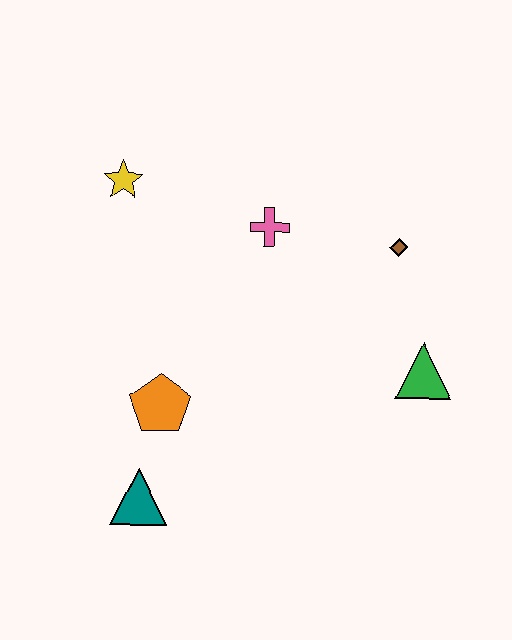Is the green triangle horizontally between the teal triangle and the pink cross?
No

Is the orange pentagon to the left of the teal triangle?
No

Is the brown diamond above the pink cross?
No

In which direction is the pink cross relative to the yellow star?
The pink cross is to the right of the yellow star.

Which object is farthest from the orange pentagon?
The brown diamond is farthest from the orange pentagon.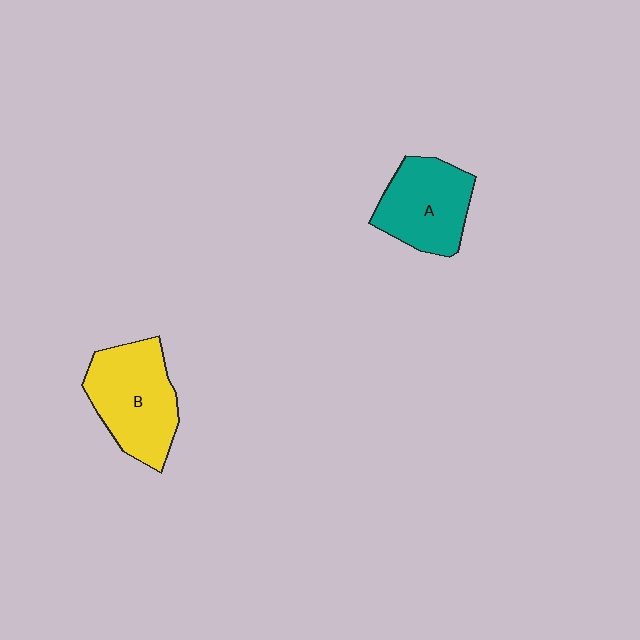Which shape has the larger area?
Shape B (yellow).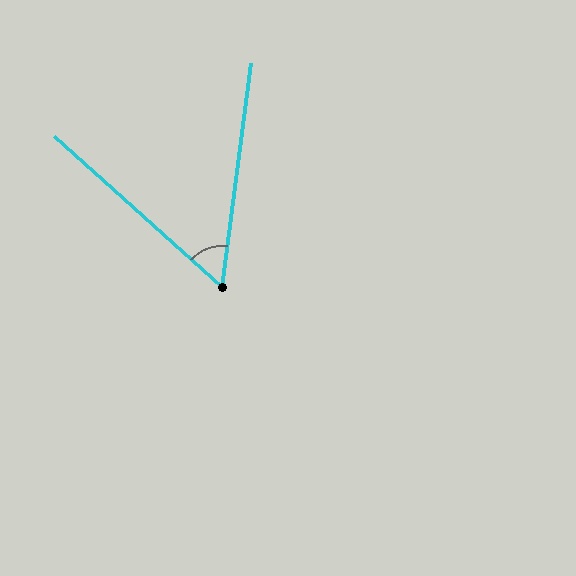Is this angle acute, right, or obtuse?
It is acute.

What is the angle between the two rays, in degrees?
Approximately 56 degrees.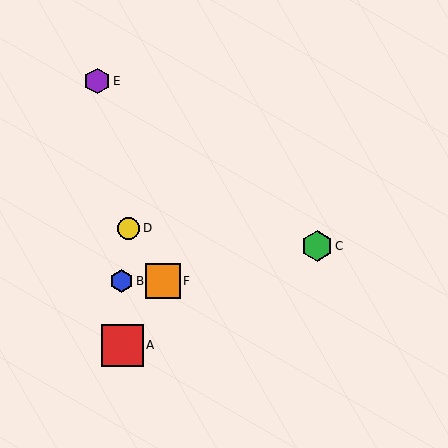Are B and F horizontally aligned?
Yes, both are at y≈281.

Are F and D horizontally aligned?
No, F is at y≈281 and D is at y≈228.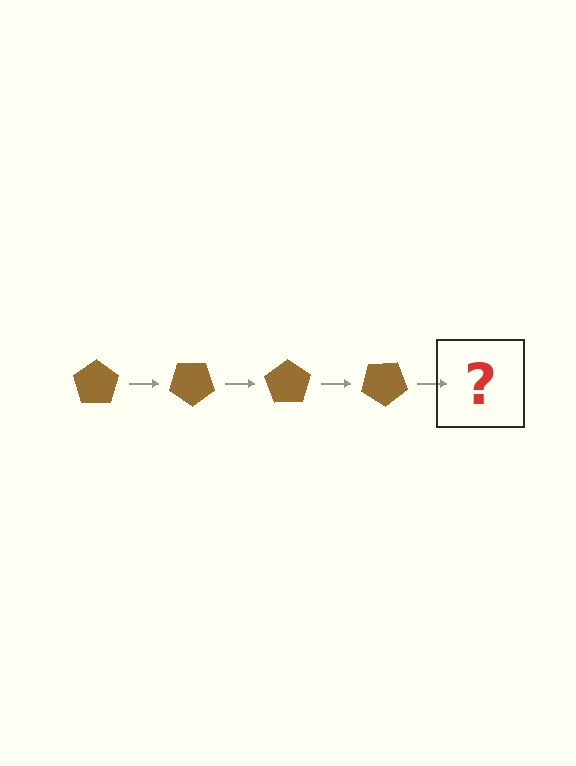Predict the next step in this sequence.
The next step is a brown pentagon rotated 140 degrees.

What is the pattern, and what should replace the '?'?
The pattern is that the pentagon rotates 35 degrees each step. The '?' should be a brown pentagon rotated 140 degrees.